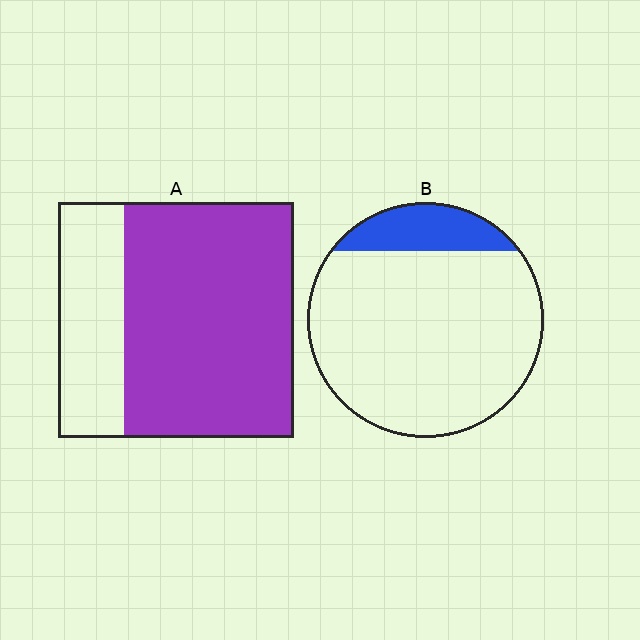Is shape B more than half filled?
No.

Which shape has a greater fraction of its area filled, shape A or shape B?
Shape A.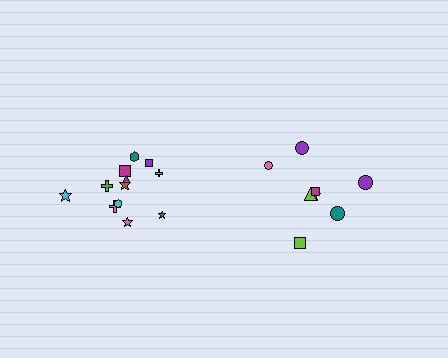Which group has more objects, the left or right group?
The left group.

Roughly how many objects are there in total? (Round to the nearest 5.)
Roughly 20 objects in total.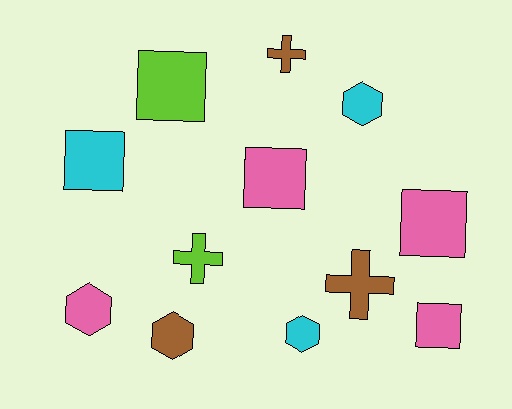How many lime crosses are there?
There is 1 lime cross.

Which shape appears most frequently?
Square, with 5 objects.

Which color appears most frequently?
Pink, with 4 objects.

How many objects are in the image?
There are 12 objects.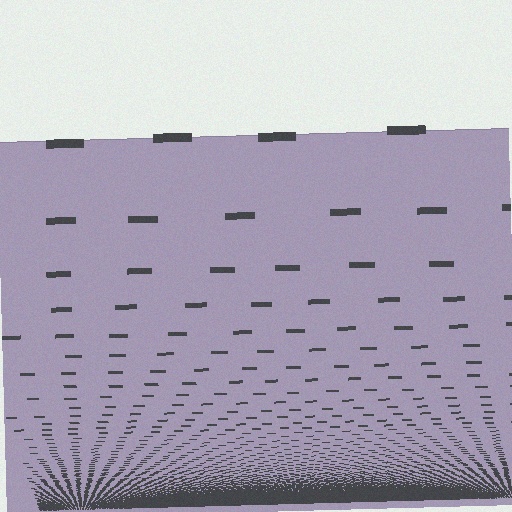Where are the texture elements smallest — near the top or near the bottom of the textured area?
Near the bottom.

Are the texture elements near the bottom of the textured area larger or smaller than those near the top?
Smaller. The gradient is inverted — elements near the bottom are smaller and denser.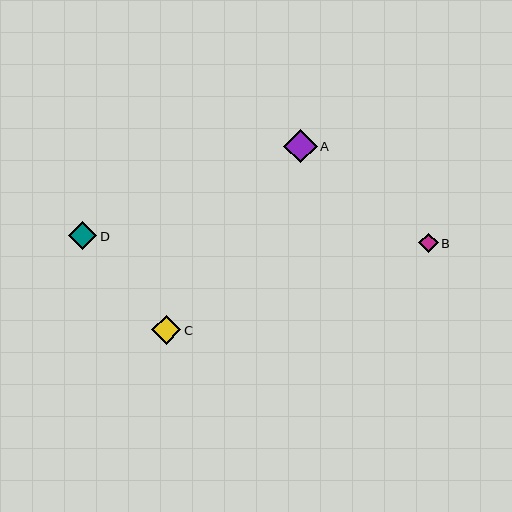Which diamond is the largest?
Diamond A is the largest with a size of approximately 33 pixels.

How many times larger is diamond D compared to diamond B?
Diamond D is approximately 1.4 times the size of diamond B.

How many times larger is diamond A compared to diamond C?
Diamond A is approximately 1.2 times the size of diamond C.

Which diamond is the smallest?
Diamond B is the smallest with a size of approximately 19 pixels.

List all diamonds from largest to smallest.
From largest to smallest: A, C, D, B.